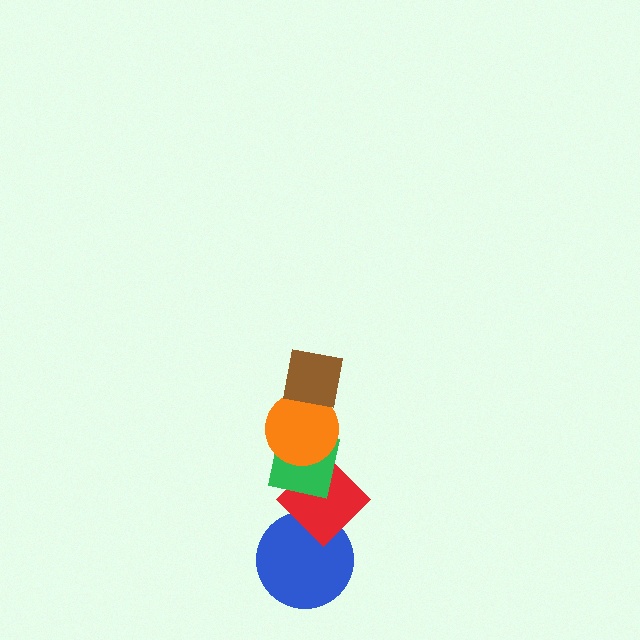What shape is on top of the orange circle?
The brown square is on top of the orange circle.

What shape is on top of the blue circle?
The red diamond is on top of the blue circle.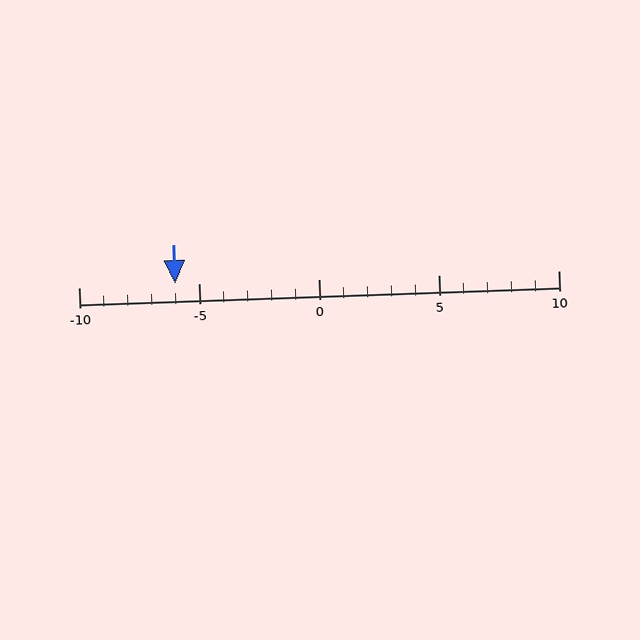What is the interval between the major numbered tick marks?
The major tick marks are spaced 5 units apart.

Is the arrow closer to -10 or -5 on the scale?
The arrow is closer to -5.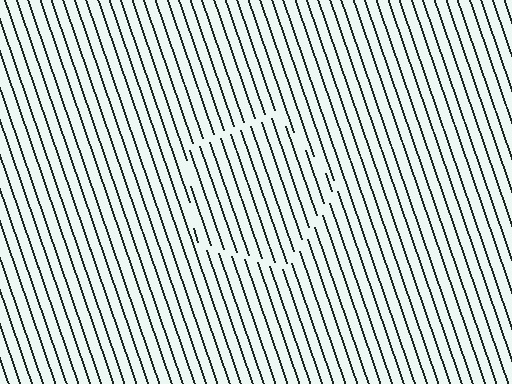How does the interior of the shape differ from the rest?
The interior of the shape contains the same grating, shifted by half a period — the contour is defined by the phase discontinuity where line-ends from the inner and outer gratings abut.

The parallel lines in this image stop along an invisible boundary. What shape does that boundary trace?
An illusory pentagon. The interior of the shape contains the same grating, shifted by half a period — the contour is defined by the phase discontinuity where line-ends from the inner and outer gratings abut.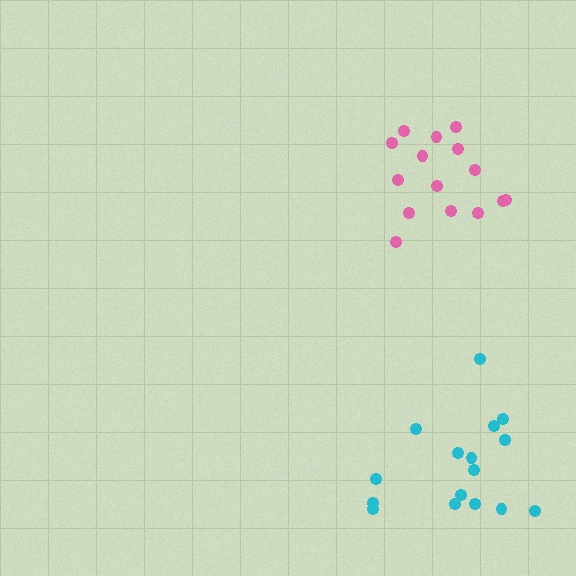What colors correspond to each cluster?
The clusters are colored: pink, cyan.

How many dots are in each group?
Group 1: 15 dots, Group 2: 16 dots (31 total).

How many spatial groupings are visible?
There are 2 spatial groupings.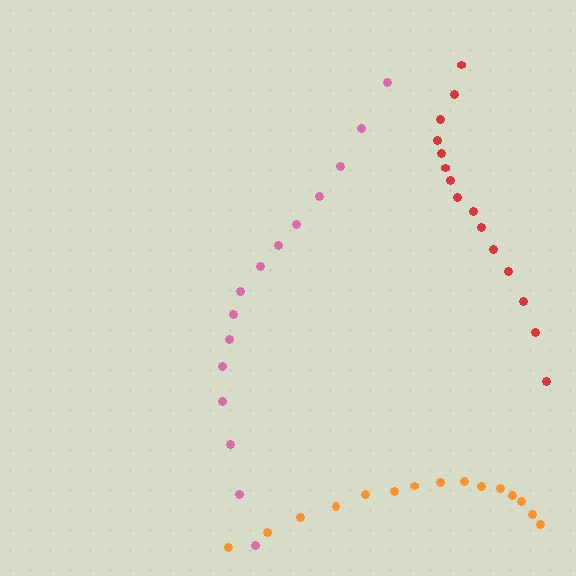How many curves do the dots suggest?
There are 3 distinct paths.